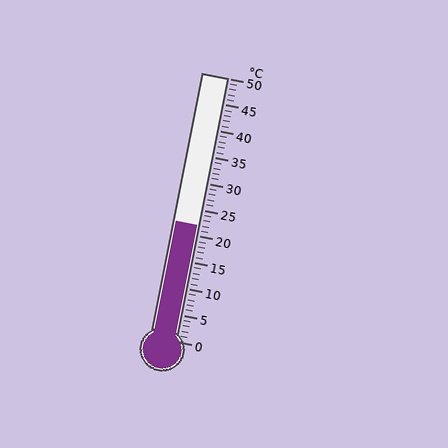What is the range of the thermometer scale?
The thermometer scale ranges from 0°C to 50°C.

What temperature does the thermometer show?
The thermometer shows approximately 22°C.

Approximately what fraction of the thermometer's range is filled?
The thermometer is filled to approximately 45% of its range.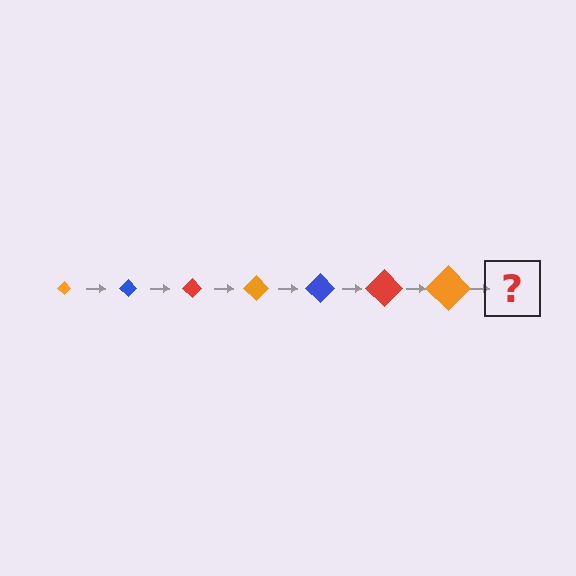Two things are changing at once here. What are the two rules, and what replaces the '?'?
The two rules are that the diamond grows larger each step and the color cycles through orange, blue, and red. The '?' should be a blue diamond, larger than the previous one.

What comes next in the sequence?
The next element should be a blue diamond, larger than the previous one.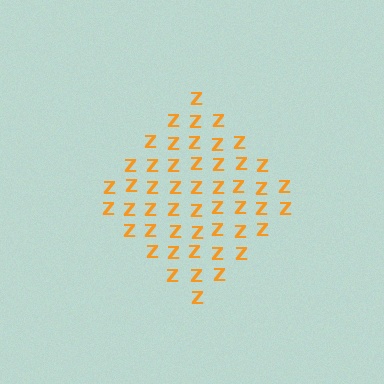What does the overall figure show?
The overall figure shows a diamond.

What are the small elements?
The small elements are letter Z's.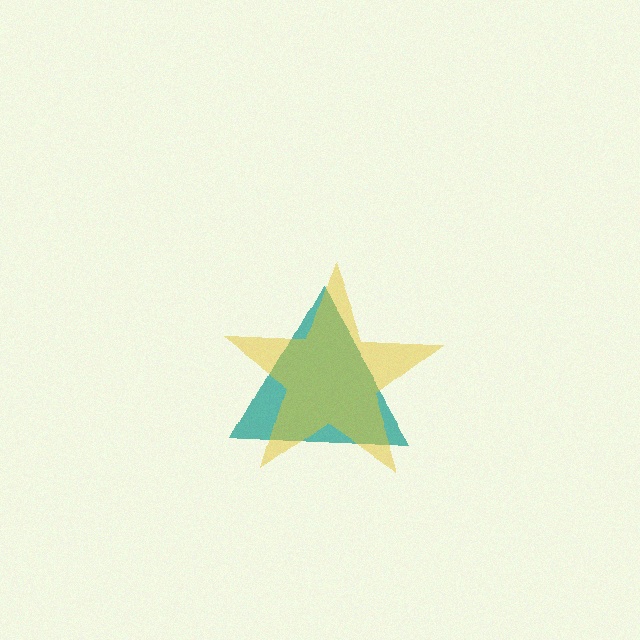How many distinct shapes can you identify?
There are 2 distinct shapes: a teal triangle, a yellow star.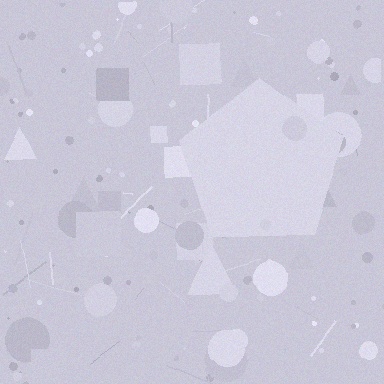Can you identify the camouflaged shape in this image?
The camouflaged shape is a pentagon.